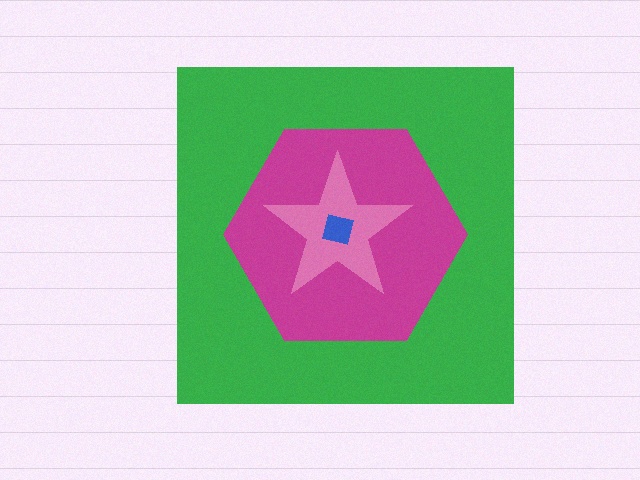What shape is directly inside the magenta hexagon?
The pink star.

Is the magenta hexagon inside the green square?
Yes.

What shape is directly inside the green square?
The magenta hexagon.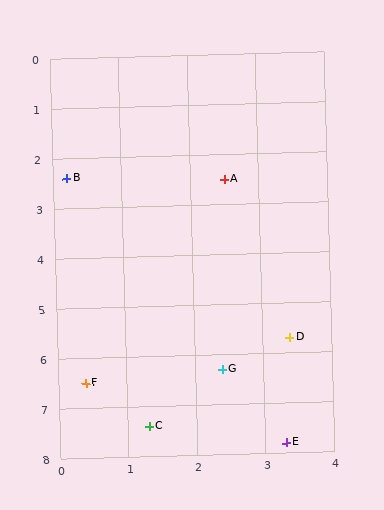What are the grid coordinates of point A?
Point A is at approximately (2.5, 2.5).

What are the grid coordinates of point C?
Point C is at approximately (1.3, 7.4).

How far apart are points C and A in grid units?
Points C and A are about 5.0 grid units apart.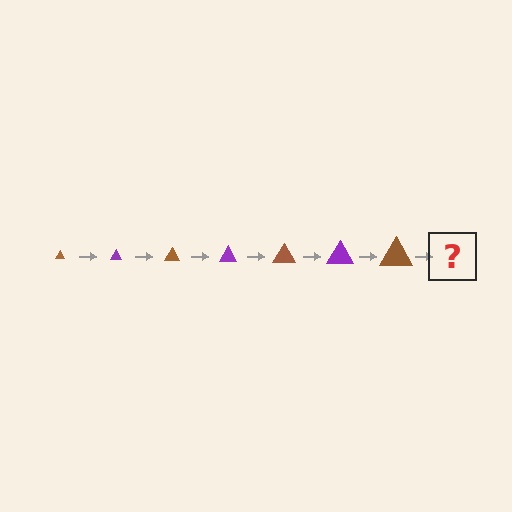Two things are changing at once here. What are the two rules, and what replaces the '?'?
The two rules are that the triangle grows larger each step and the color cycles through brown and purple. The '?' should be a purple triangle, larger than the previous one.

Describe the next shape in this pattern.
It should be a purple triangle, larger than the previous one.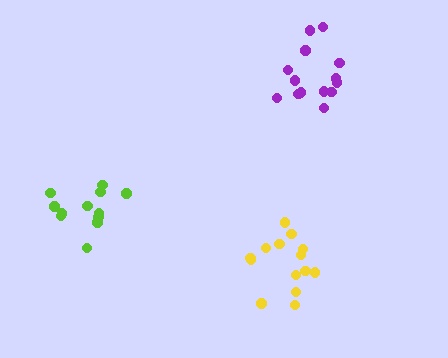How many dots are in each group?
Group 1: 14 dots, Group 2: 12 dots, Group 3: 14 dots (40 total).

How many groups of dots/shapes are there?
There are 3 groups.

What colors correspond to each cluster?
The clusters are colored: yellow, lime, purple.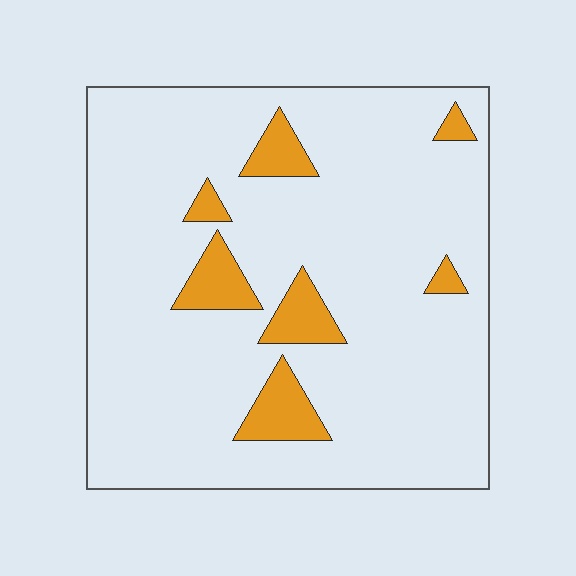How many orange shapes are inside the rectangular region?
7.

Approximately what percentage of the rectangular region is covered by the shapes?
Approximately 10%.